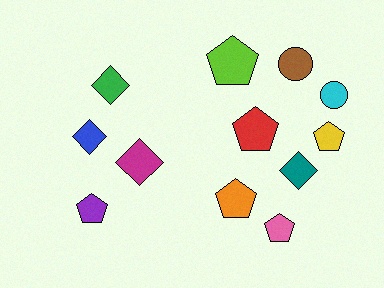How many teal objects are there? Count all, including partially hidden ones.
There is 1 teal object.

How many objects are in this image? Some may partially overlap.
There are 12 objects.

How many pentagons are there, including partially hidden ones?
There are 6 pentagons.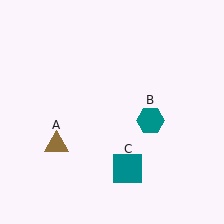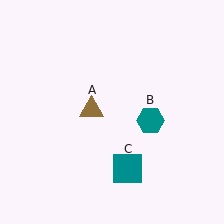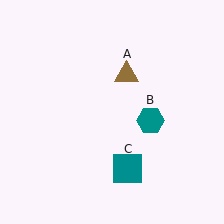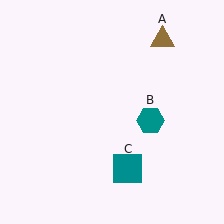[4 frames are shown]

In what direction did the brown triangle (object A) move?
The brown triangle (object A) moved up and to the right.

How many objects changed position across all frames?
1 object changed position: brown triangle (object A).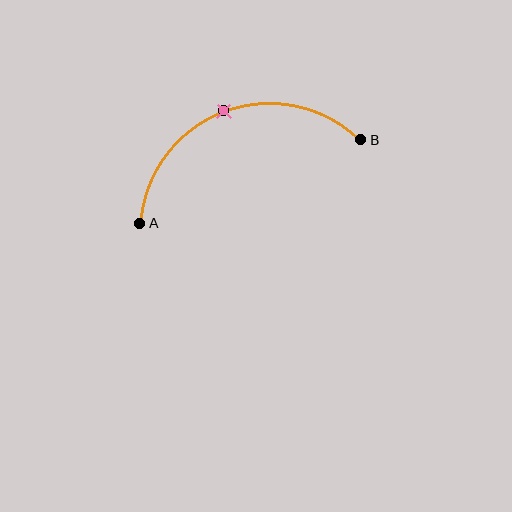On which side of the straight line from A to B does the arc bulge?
The arc bulges above the straight line connecting A and B.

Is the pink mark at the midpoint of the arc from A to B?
Yes. The pink mark lies on the arc at equal arc-length from both A and B — it is the arc midpoint.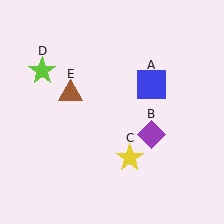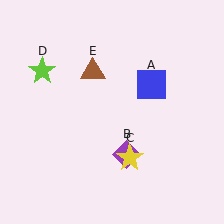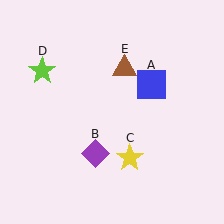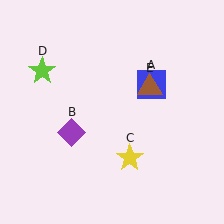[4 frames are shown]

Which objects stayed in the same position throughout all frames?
Blue square (object A) and yellow star (object C) and lime star (object D) remained stationary.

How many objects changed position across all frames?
2 objects changed position: purple diamond (object B), brown triangle (object E).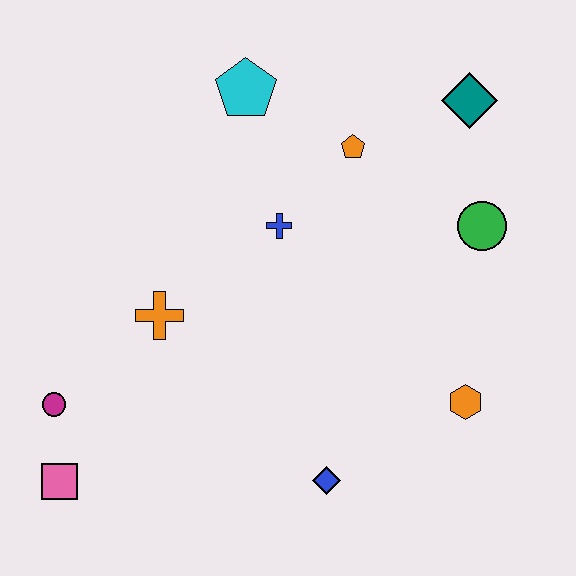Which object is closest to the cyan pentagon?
The orange pentagon is closest to the cyan pentagon.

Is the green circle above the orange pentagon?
No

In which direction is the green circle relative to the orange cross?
The green circle is to the right of the orange cross.